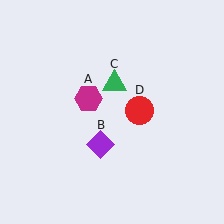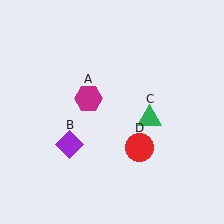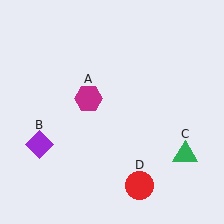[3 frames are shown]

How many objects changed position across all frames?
3 objects changed position: purple diamond (object B), green triangle (object C), red circle (object D).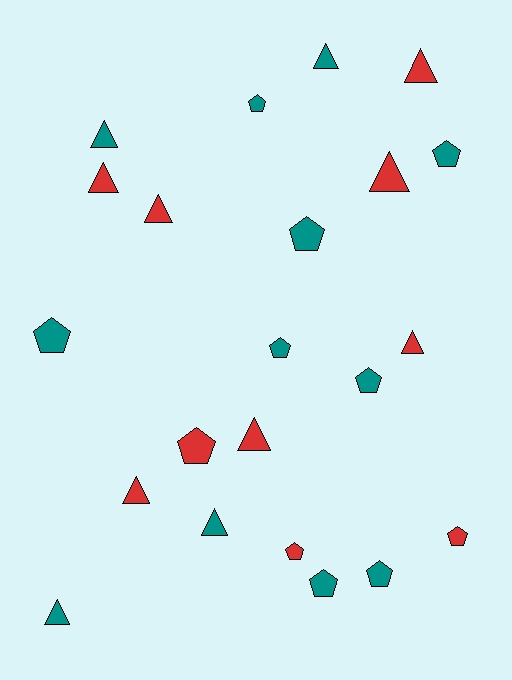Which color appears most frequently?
Teal, with 12 objects.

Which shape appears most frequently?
Pentagon, with 11 objects.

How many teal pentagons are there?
There are 8 teal pentagons.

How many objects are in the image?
There are 22 objects.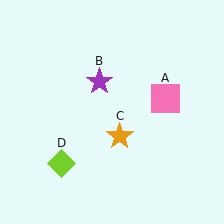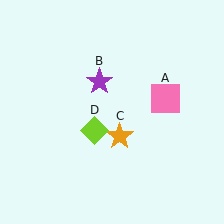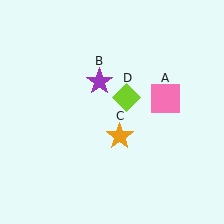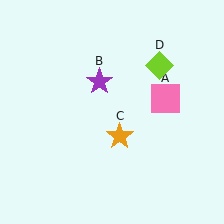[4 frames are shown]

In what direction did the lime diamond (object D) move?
The lime diamond (object D) moved up and to the right.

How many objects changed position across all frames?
1 object changed position: lime diamond (object D).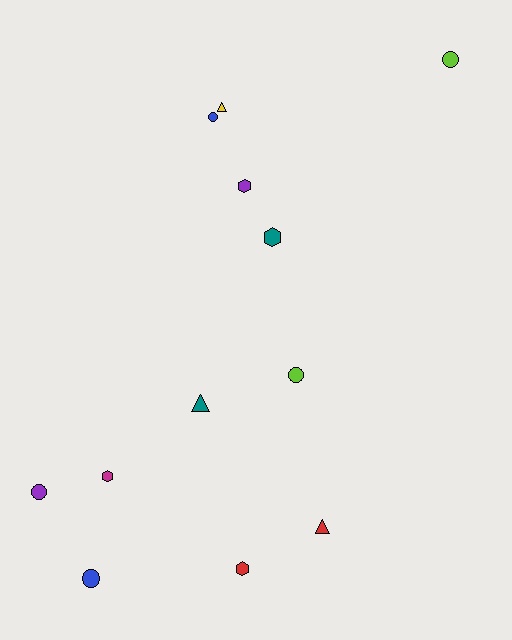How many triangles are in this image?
There are 3 triangles.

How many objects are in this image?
There are 12 objects.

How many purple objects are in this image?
There are 2 purple objects.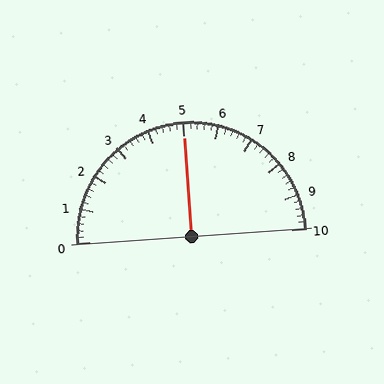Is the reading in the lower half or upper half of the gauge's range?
The reading is in the upper half of the range (0 to 10).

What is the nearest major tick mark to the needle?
The nearest major tick mark is 5.